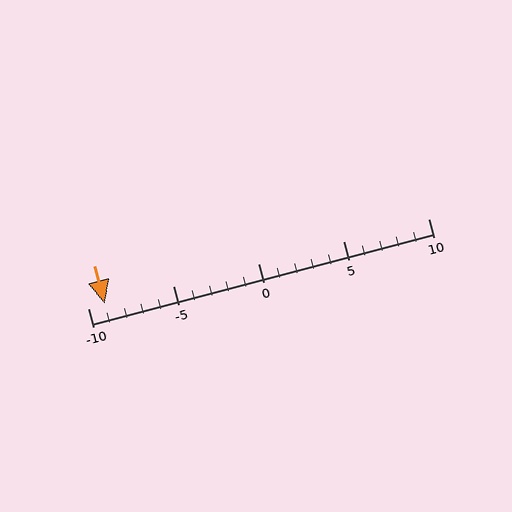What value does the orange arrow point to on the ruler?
The orange arrow points to approximately -9.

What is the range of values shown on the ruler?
The ruler shows values from -10 to 10.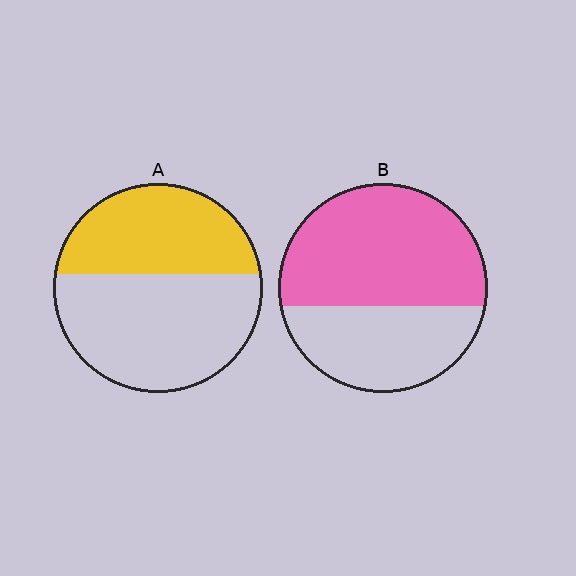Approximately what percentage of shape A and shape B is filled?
A is approximately 40% and B is approximately 60%.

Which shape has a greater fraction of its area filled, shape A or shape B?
Shape B.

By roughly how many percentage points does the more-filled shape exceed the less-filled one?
By roughly 20 percentage points (B over A).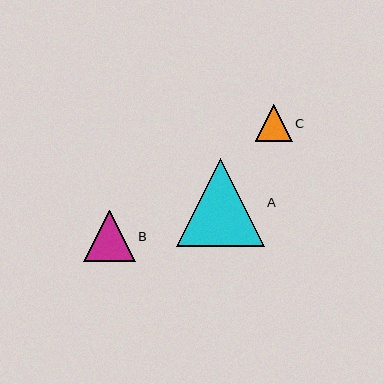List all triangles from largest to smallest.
From largest to smallest: A, B, C.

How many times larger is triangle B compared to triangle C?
Triangle B is approximately 1.4 times the size of triangle C.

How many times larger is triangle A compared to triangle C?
Triangle A is approximately 2.4 times the size of triangle C.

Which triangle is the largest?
Triangle A is the largest with a size of approximately 88 pixels.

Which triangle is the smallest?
Triangle C is the smallest with a size of approximately 37 pixels.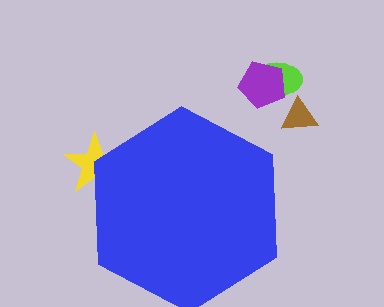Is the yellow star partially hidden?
Yes, the yellow star is partially hidden behind the blue hexagon.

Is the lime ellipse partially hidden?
No, the lime ellipse is fully visible.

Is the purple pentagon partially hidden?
No, the purple pentagon is fully visible.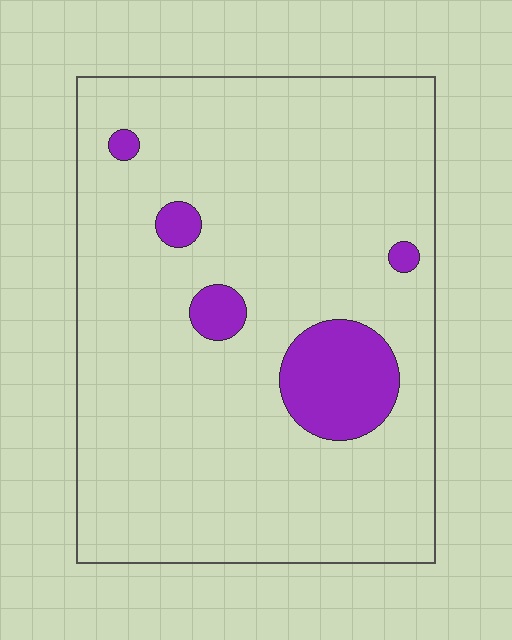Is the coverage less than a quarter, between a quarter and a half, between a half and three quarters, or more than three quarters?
Less than a quarter.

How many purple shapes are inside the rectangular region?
5.